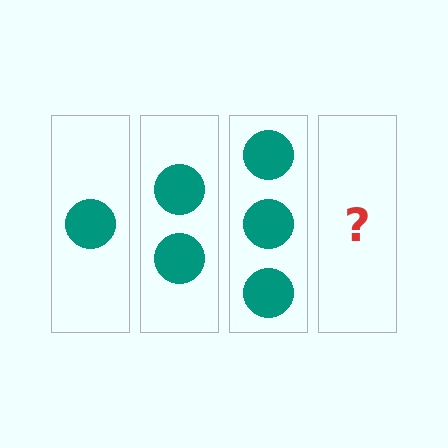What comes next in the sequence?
The next element should be 4 circles.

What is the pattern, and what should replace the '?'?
The pattern is that each step adds one more circle. The '?' should be 4 circles.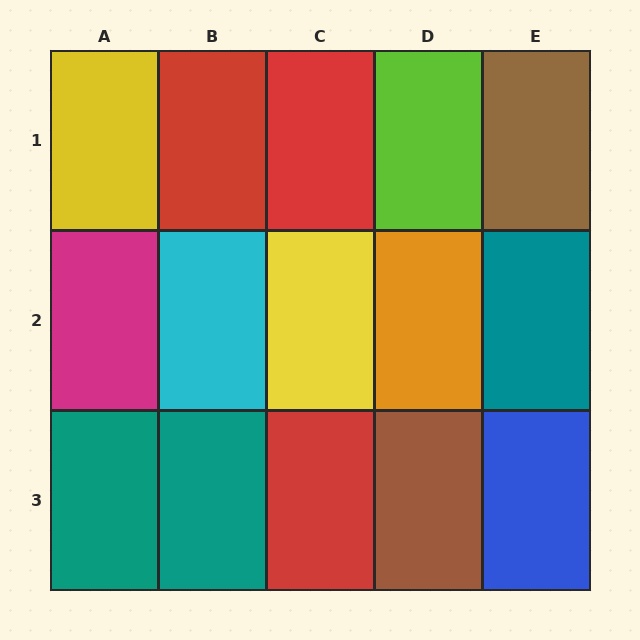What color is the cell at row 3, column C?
Red.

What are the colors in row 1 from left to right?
Yellow, red, red, lime, brown.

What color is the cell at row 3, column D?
Brown.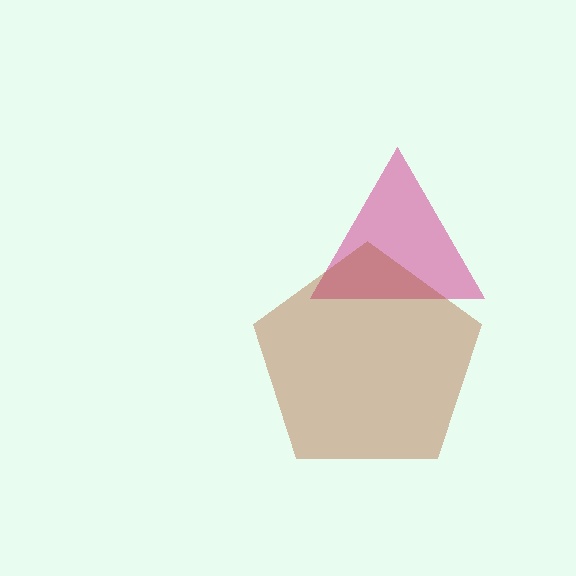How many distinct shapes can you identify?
There are 2 distinct shapes: a magenta triangle, a brown pentagon.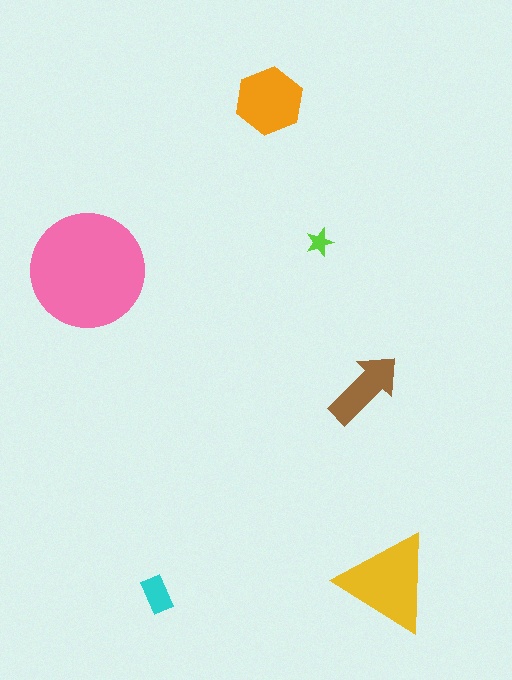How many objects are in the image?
There are 6 objects in the image.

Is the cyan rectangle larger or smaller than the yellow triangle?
Smaller.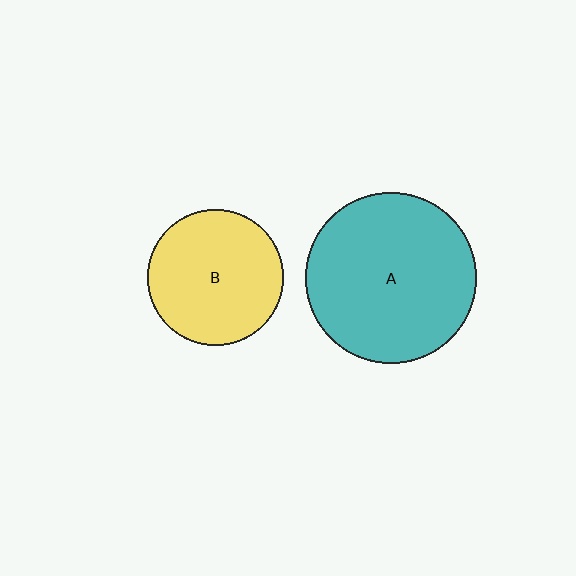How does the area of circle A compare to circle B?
Approximately 1.6 times.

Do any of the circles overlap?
No, none of the circles overlap.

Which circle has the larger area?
Circle A (teal).